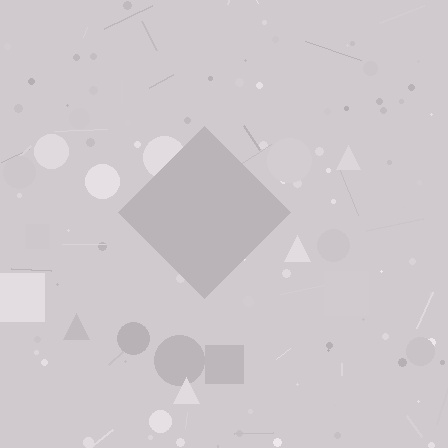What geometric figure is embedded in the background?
A diamond is embedded in the background.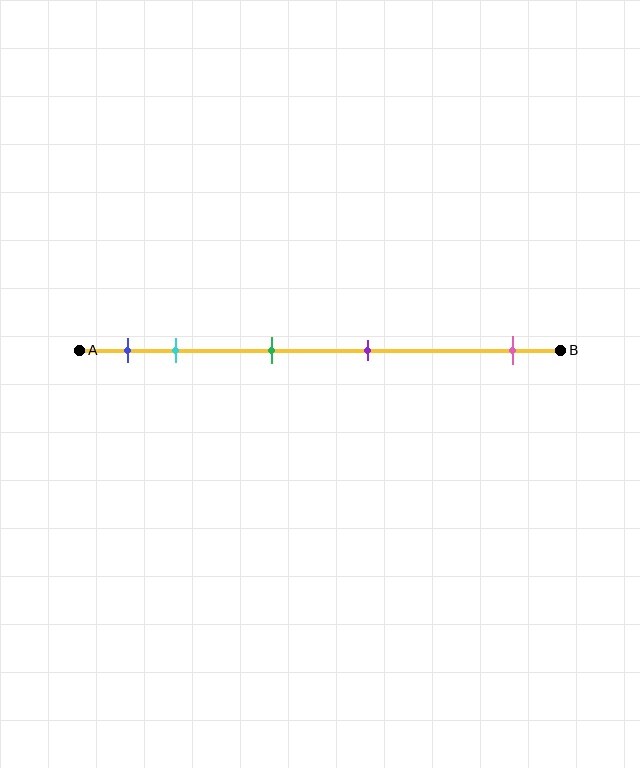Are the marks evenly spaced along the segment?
No, the marks are not evenly spaced.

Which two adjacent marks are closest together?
The blue and cyan marks are the closest adjacent pair.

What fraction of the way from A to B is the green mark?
The green mark is approximately 40% (0.4) of the way from A to B.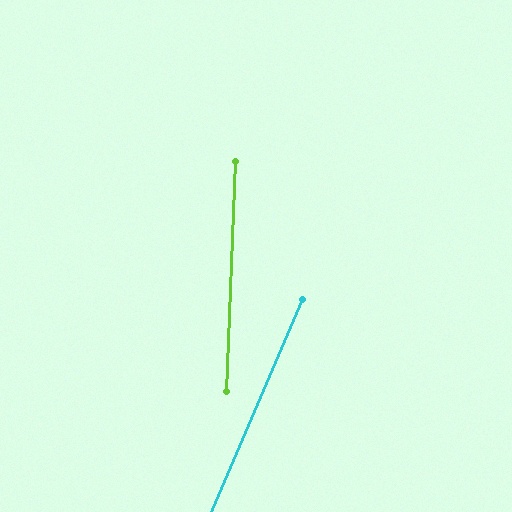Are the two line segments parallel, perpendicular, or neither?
Neither parallel nor perpendicular — they differ by about 21°.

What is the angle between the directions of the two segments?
Approximately 21 degrees.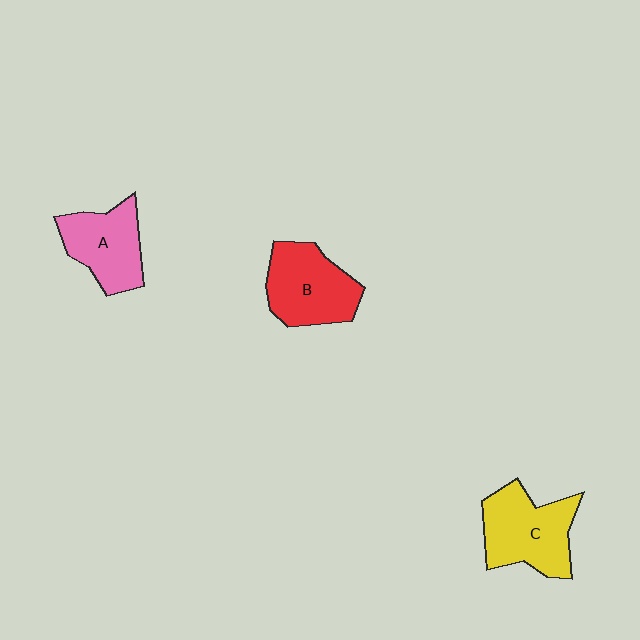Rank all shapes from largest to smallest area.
From largest to smallest: C (yellow), B (red), A (pink).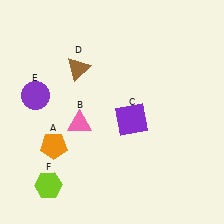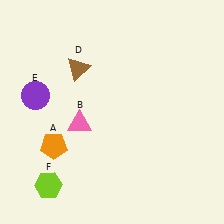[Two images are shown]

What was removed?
The purple square (C) was removed in Image 2.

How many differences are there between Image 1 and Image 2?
There is 1 difference between the two images.